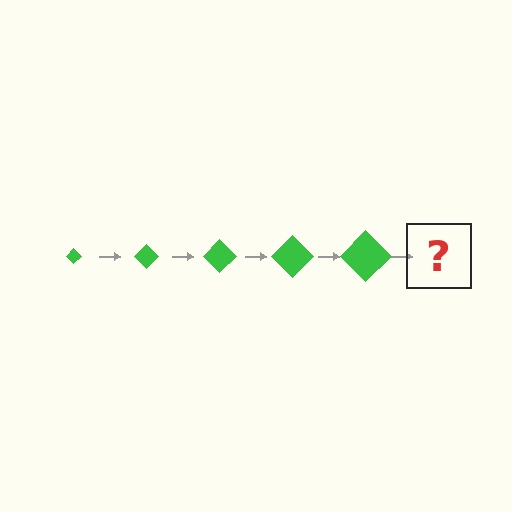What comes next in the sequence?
The next element should be a green diamond, larger than the previous one.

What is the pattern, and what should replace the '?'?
The pattern is that the diamond gets progressively larger each step. The '?' should be a green diamond, larger than the previous one.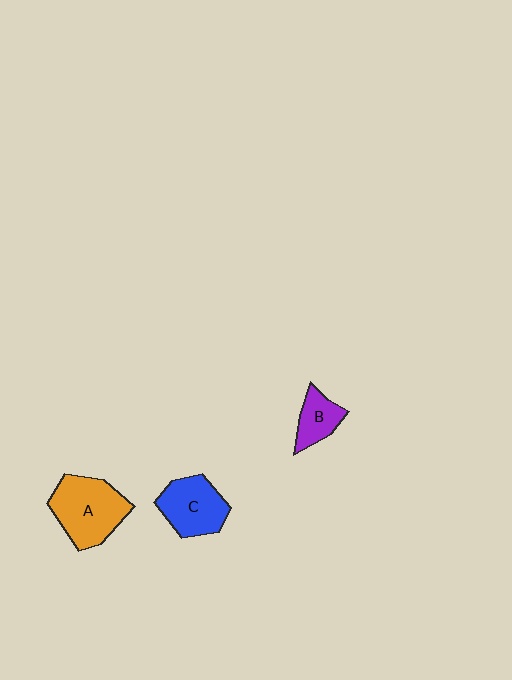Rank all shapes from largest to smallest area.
From largest to smallest: A (orange), C (blue), B (purple).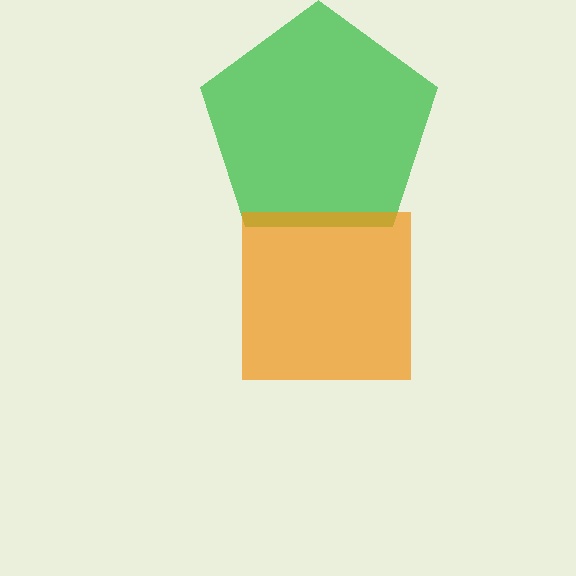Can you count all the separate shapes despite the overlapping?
Yes, there are 2 separate shapes.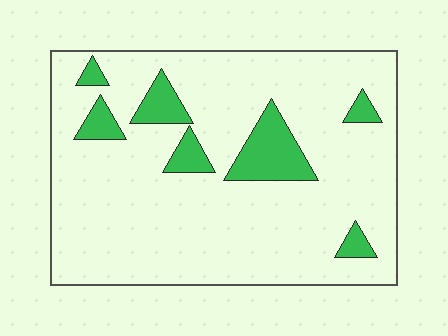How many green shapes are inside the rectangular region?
7.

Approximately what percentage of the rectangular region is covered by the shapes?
Approximately 15%.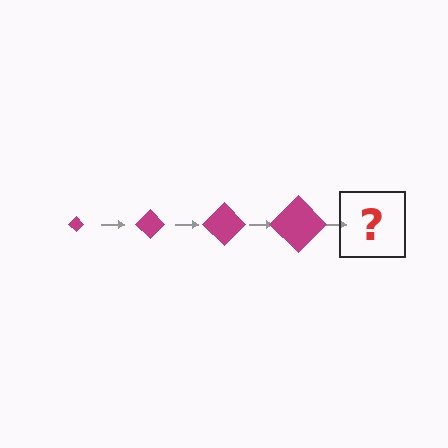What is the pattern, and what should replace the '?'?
The pattern is that the diamond gets progressively larger each step. The '?' should be a magenta diamond, larger than the previous one.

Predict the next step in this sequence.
The next step is a magenta diamond, larger than the previous one.